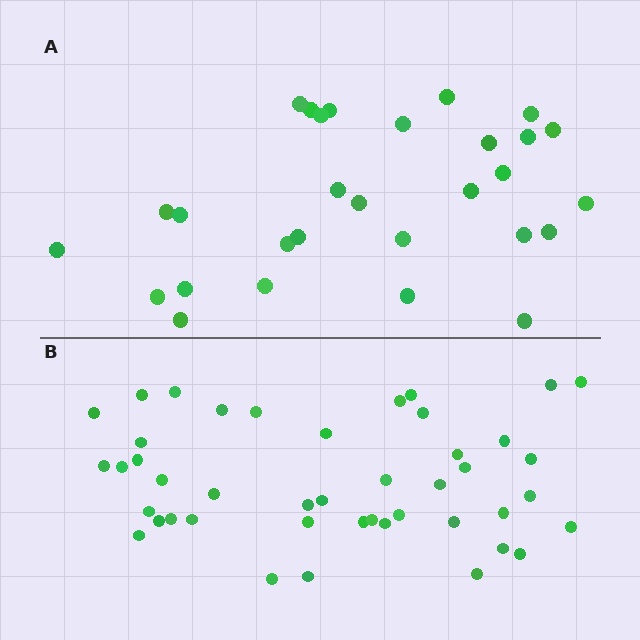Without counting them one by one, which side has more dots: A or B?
Region B (the bottom region) has more dots.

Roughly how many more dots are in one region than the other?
Region B has approximately 15 more dots than region A.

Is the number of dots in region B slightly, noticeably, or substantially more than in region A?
Region B has substantially more. The ratio is roughly 1.5 to 1.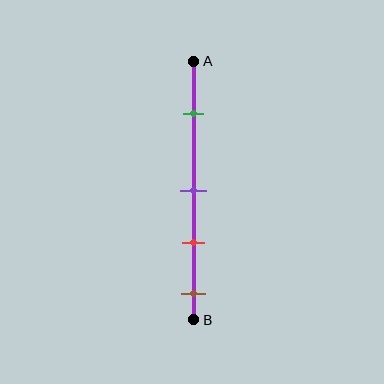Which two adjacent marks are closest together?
The purple and red marks are the closest adjacent pair.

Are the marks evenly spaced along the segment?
No, the marks are not evenly spaced.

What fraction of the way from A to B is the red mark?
The red mark is approximately 70% (0.7) of the way from A to B.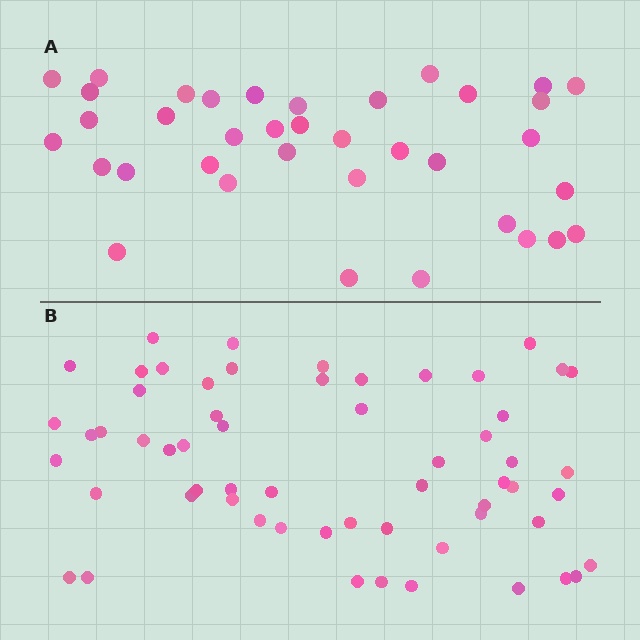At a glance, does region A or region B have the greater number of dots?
Region B (the bottom region) has more dots.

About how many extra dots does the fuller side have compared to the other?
Region B has approximately 20 more dots than region A.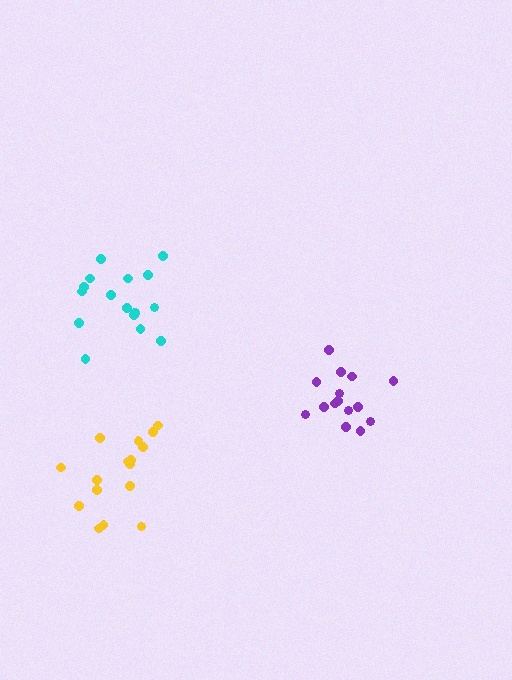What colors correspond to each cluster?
The clusters are colored: purple, yellow, cyan.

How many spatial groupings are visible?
There are 3 spatial groupings.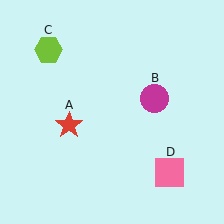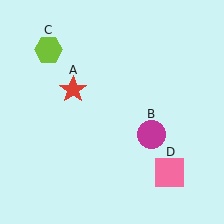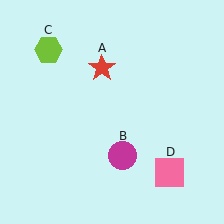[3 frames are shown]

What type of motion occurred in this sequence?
The red star (object A), magenta circle (object B) rotated clockwise around the center of the scene.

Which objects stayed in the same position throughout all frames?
Lime hexagon (object C) and pink square (object D) remained stationary.